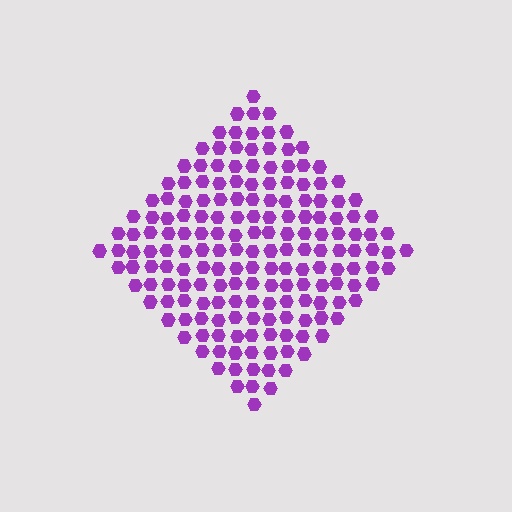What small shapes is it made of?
It is made of small hexagons.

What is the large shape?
The large shape is a diamond.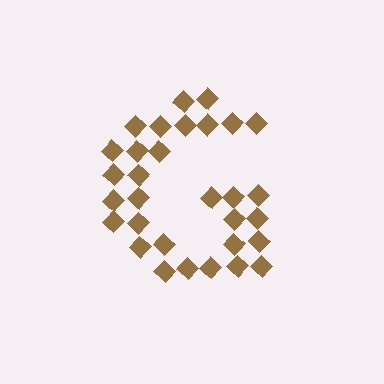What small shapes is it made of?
It is made of small diamonds.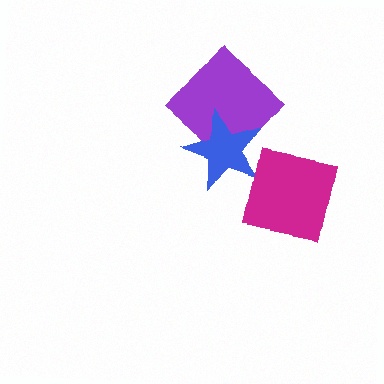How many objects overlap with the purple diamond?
1 object overlaps with the purple diamond.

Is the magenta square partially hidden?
No, no other shape covers it.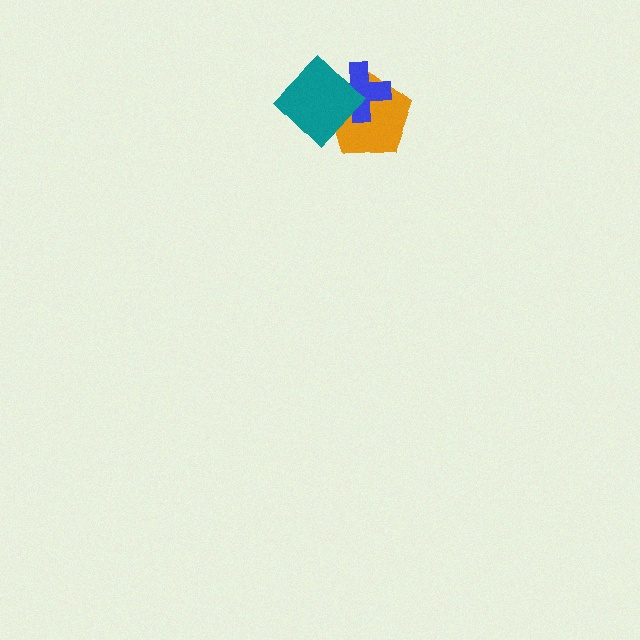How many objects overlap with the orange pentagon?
2 objects overlap with the orange pentagon.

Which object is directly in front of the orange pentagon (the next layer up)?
The blue cross is directly in front of the orange pentagon.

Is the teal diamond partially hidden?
No, no other shape covers it.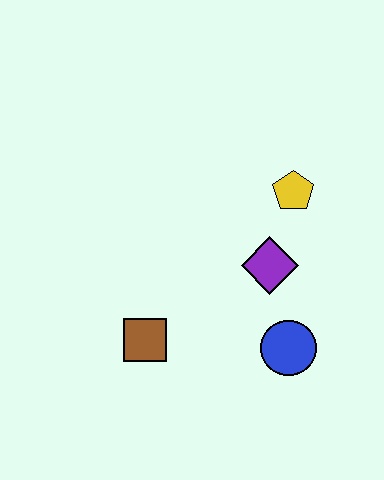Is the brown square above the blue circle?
Yes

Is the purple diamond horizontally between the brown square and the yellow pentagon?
Yes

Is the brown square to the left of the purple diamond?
Yes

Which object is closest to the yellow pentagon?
The purple diamond is closest to the yellow pentagon.